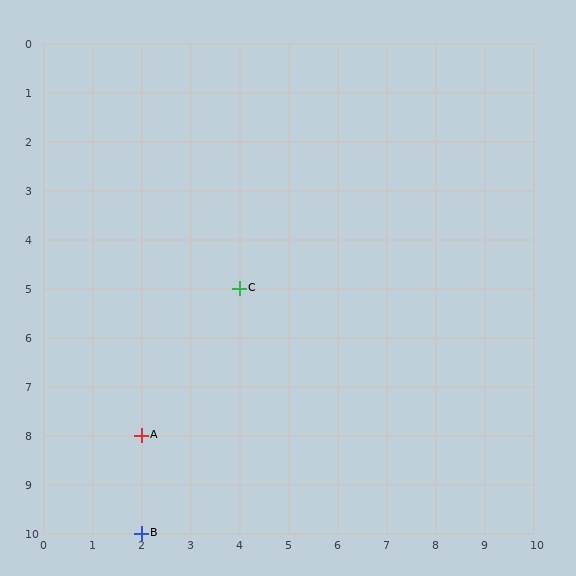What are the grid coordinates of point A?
Point A is at grid coordinates (2, 8).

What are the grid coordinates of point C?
Point C is at grid coordinates (4, 5).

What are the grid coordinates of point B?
Point B is at grid coordinates (2, 10).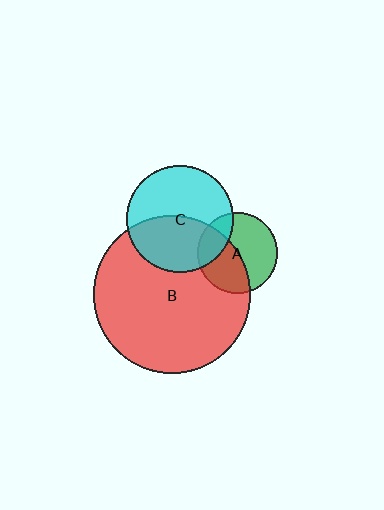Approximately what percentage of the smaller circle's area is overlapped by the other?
Approximately 45%.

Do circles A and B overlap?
Yes.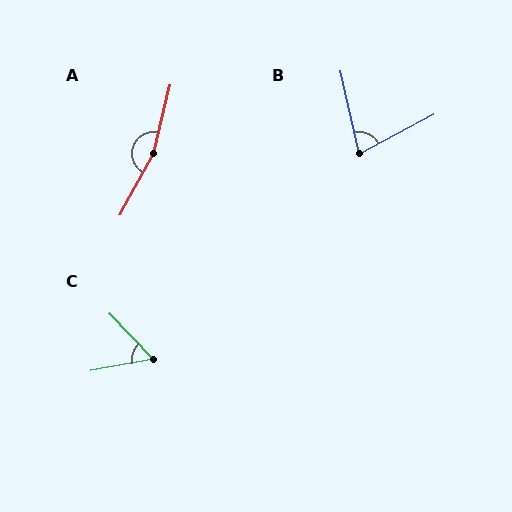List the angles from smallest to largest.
C (57°), B (75°), A (165°).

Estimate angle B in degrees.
Approximately 75 degrees.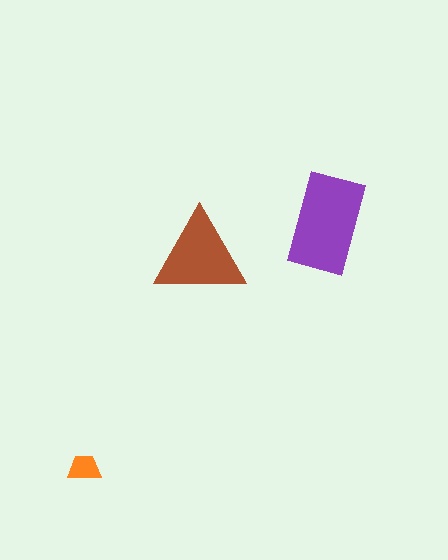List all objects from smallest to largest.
The orange trapezoid, the brown triangle, the purple rectangle.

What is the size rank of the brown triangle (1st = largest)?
2nd.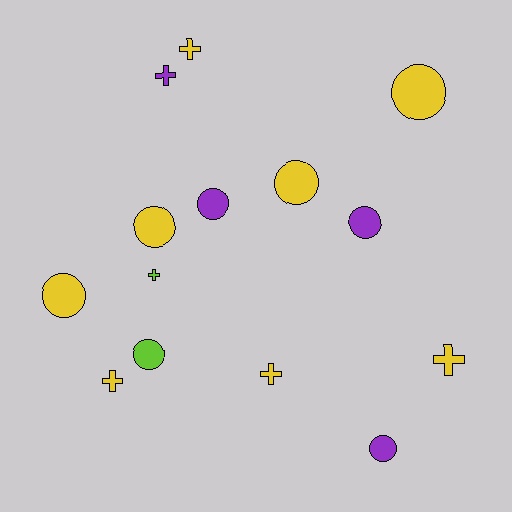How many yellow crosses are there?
There are 4 yellow crosses.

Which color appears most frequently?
Yellow, with 8 objects.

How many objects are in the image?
There are 14 objects.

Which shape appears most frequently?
Circle, with 8 objects.